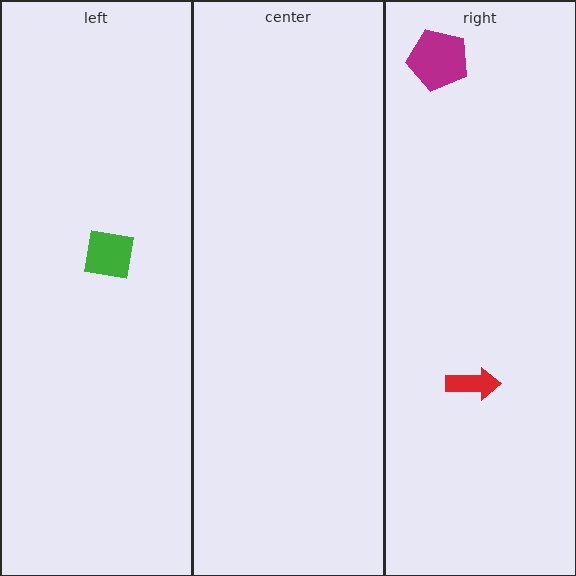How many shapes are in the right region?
2.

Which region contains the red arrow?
The right region.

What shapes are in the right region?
The red arrow, the magenta pentagon.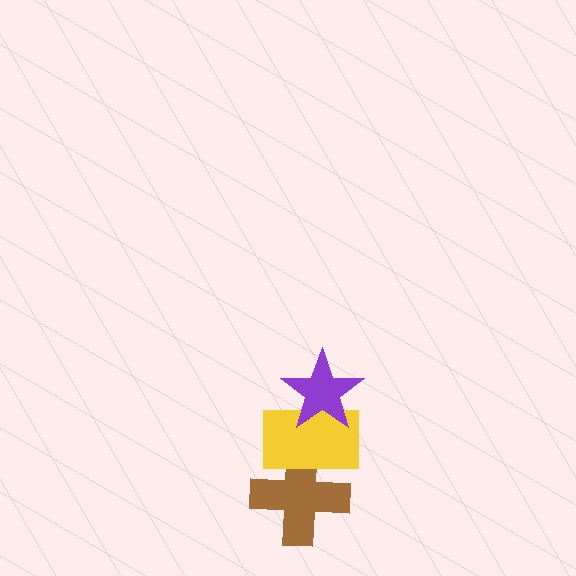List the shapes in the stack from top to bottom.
From top to bottom: the purple star, the yellow rectangle, the brown cross.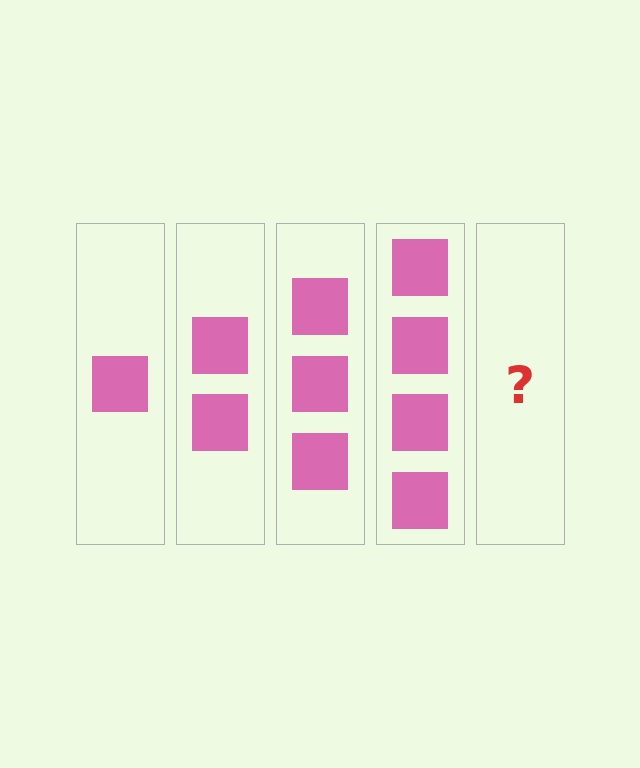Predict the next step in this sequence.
The next step is 5 squares.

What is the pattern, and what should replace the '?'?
The pattern is that each step adds one more square. The '?' should be 5 squares.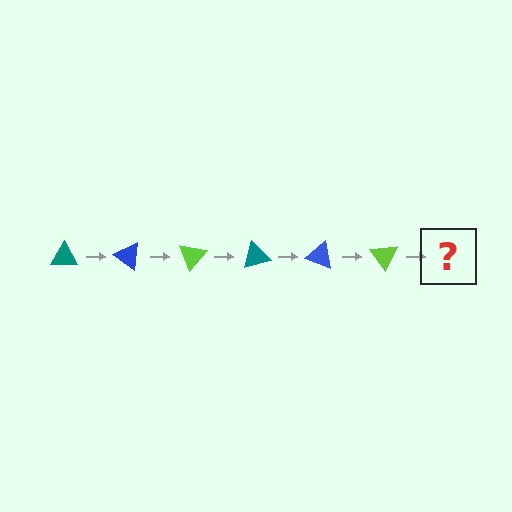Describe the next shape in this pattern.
It should be a teal triangle, rotated 210 degrees from the start.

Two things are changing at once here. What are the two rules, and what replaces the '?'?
The two rules are that it rotates 35 degrees each step and the color cycles through teal, blue, and lime. The '?' should be a teal triangle, rotated 210 degrees from the start.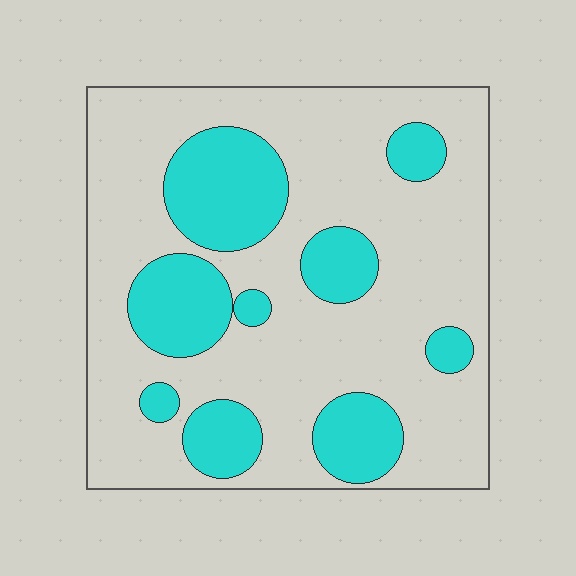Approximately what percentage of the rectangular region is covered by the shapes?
Approximately 30%.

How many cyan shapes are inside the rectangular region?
9.